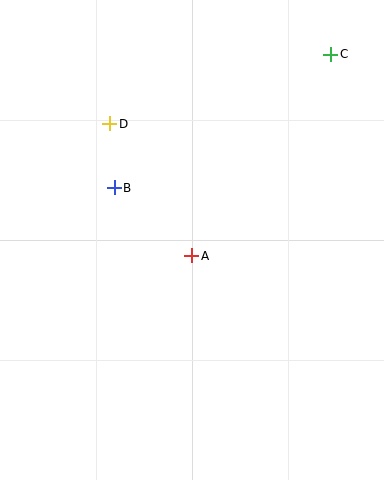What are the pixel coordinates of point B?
Point B is at (114, 188).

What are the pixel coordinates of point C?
Point C is at (331, 54).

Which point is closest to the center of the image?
Point A at (192, 256) is closest to the center.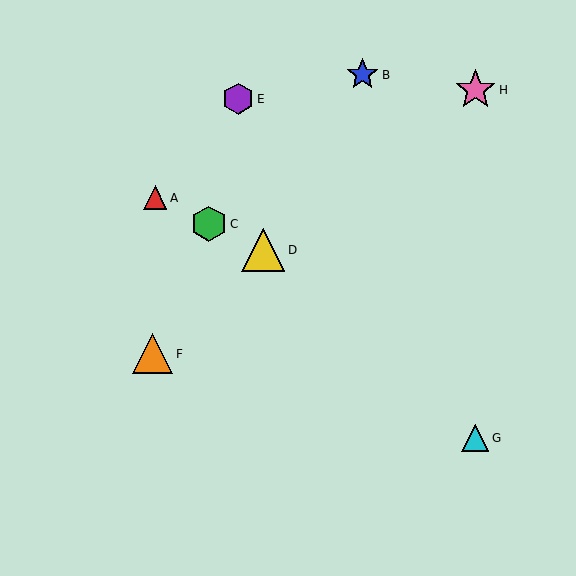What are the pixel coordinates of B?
Object B is at (363, 75).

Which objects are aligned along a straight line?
Objects A, C, D are aligned along a straight line.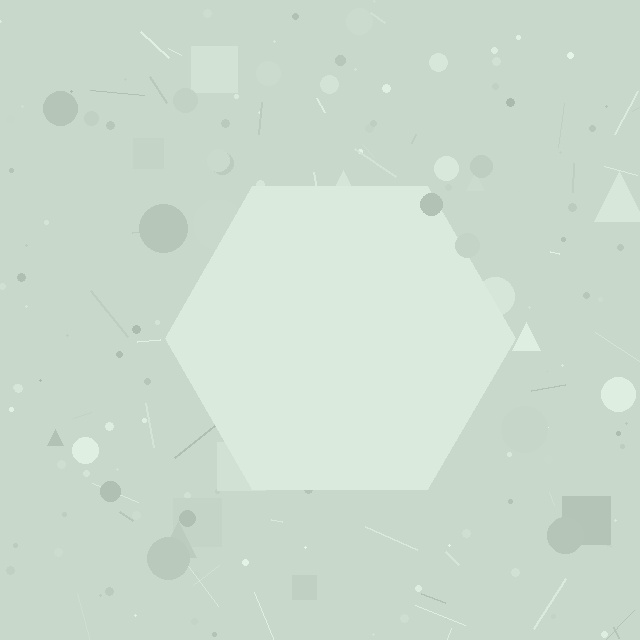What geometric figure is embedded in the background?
A hexagon is embedded in the background.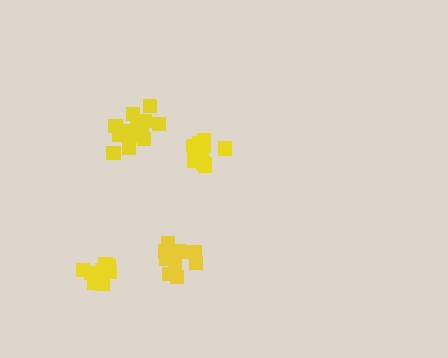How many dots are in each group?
Group 1: 14 dots, Group 2: 14 dots, Group 3: 10 dots, Group 4: 11 dots (49 total).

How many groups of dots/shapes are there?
There are 4 groups.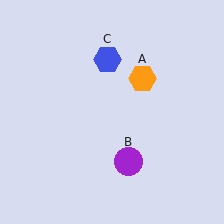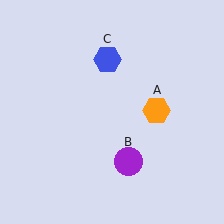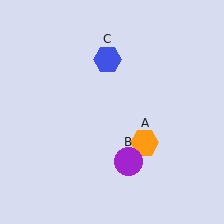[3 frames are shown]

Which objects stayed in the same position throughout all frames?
Purple circle (object B) and blue hexagon (object C) remained stationary.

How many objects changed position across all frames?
1 object changed position: orange hexagon (object A).